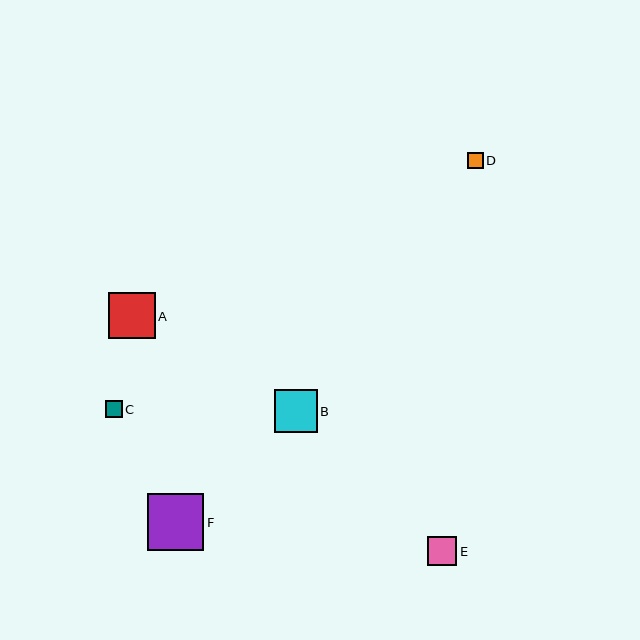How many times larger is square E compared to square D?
Square E is approximately 1.9 times the size of square D.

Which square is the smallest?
Square D is the smallest with a size of approximately 15 pixels.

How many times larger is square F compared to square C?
Square F is approximately 3.3 times the size of square C.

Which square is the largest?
Square F is the largest with a size of approximately 57 pixels.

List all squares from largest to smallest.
From largest to smallest: F, A, B, E, C, D.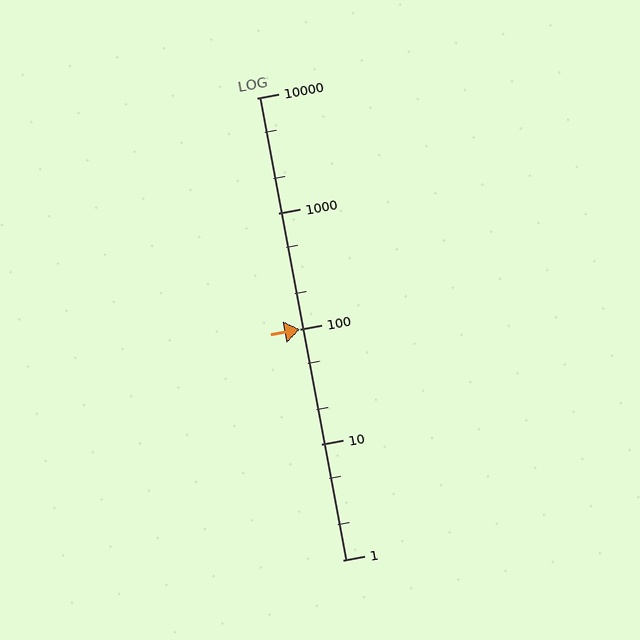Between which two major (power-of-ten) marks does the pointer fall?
The pointer is between 10 and 100.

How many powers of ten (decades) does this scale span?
The scale spans 4 decades, from 1 to 10000.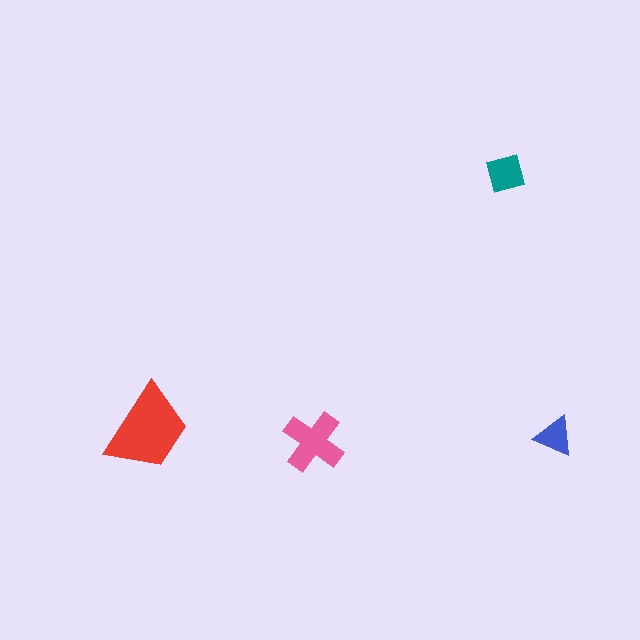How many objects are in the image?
There are 4 objects in the image.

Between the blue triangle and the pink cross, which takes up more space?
The pink cross.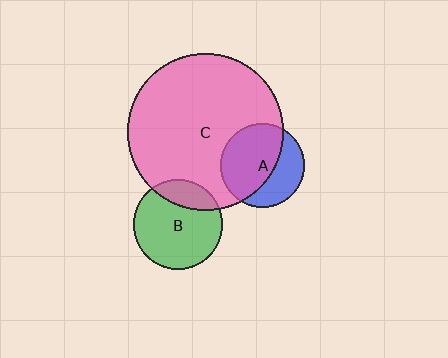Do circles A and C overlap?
Yes.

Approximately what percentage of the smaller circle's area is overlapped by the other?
Approximately 60%.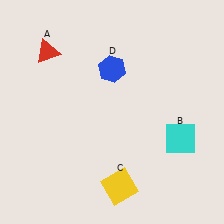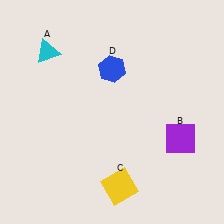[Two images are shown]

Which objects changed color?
A changed from red to cyan. B changed from cyan to purple.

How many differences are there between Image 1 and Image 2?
There are 2 differences between the two images.